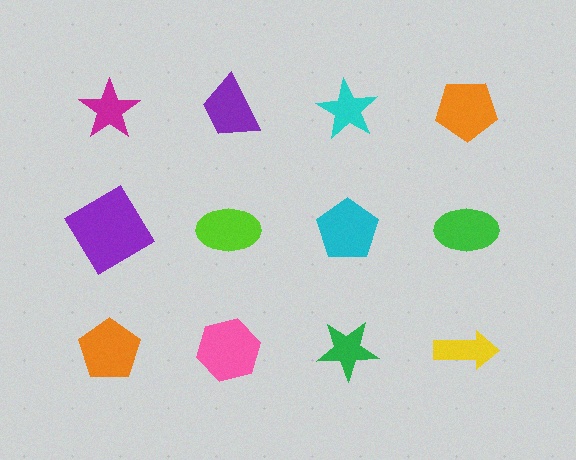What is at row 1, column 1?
A magenta star.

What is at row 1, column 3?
A cyan star.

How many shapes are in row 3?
4 shapes.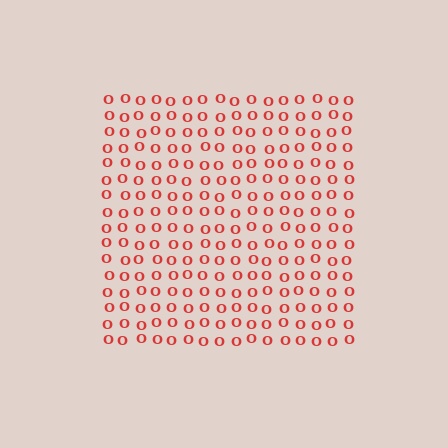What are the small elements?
The small elements are letter O's.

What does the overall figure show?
The overall figure shows a square.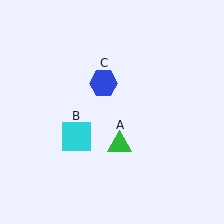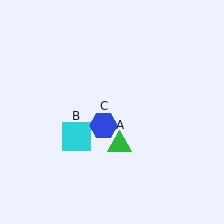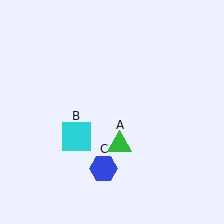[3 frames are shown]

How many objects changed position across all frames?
1 object changed position: blue hexagon (object C).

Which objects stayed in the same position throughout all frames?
Green triangle (object A) and cyan square (object B) remained stationary.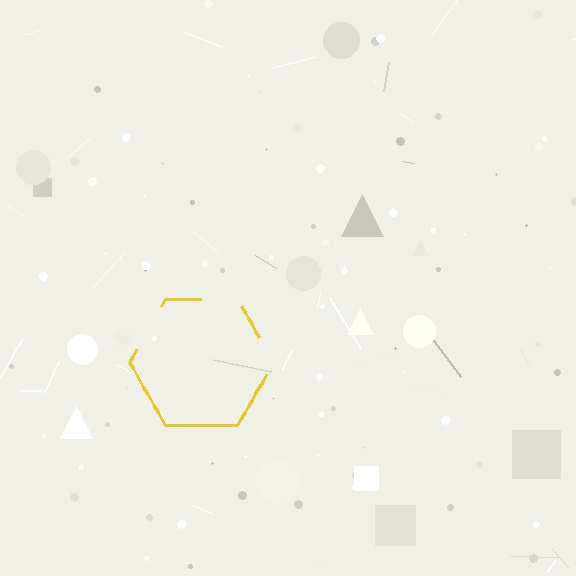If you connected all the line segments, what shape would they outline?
They would outline a hexagon.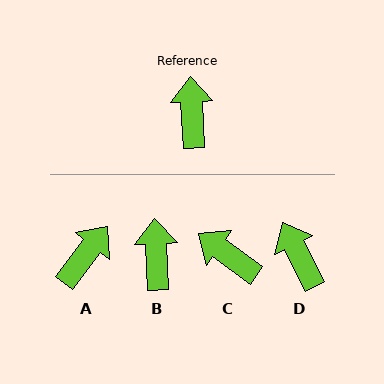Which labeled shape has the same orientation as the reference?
B.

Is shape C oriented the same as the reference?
No, it is off by about 51 degrees.